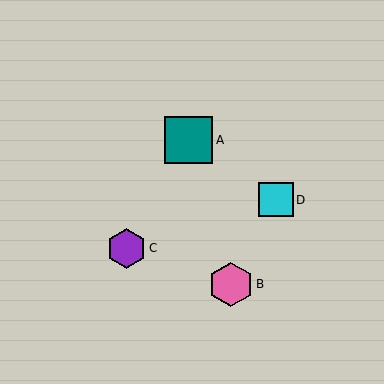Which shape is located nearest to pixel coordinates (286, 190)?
The cyan square (labeled D) at (276, 200) is nearest to that location.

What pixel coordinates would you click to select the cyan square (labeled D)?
Click at (276, 200) to select the cyan square D.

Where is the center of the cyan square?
The center of the cyan square is at (276, 200).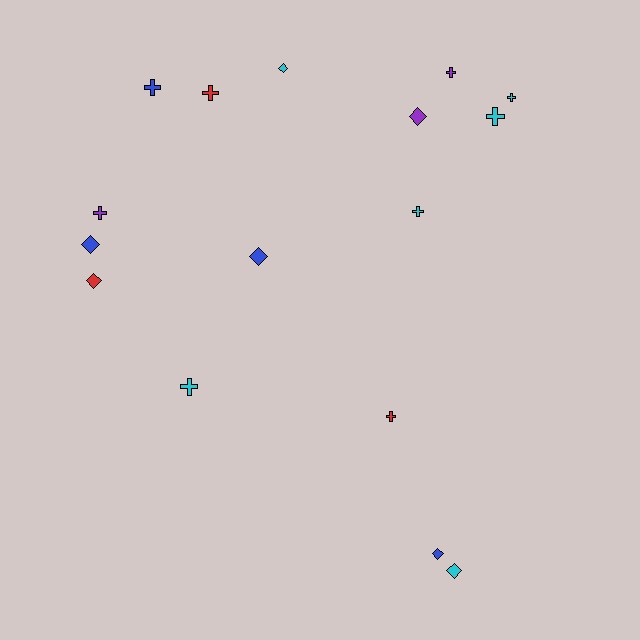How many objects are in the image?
There are 16 objects.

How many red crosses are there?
There are 2 red crosses.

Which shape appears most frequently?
Cross, with 9 objects.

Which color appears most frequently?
Cyan, with 6 objects.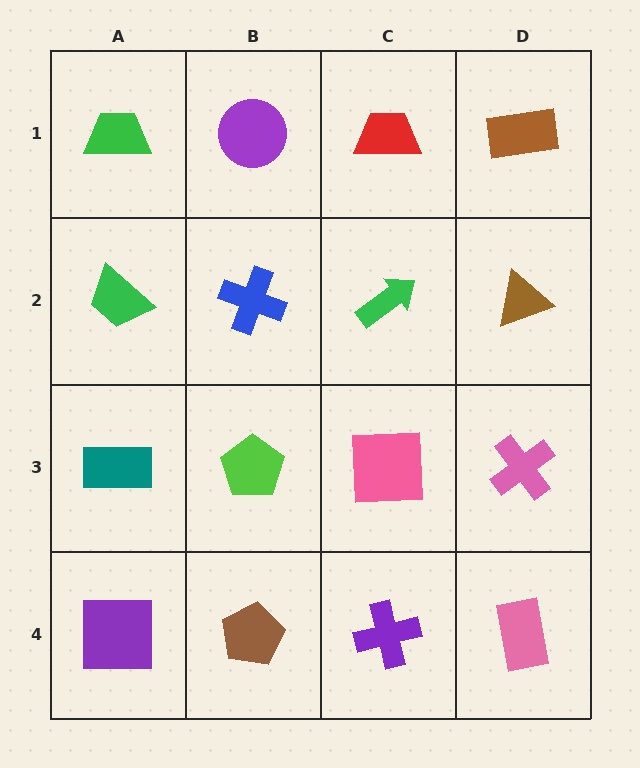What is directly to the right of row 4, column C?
A pink rectangle.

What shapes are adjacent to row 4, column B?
A lime pentagon (row 3, column B), a purple square (row 4, column A), a purple cross (row 4, column C).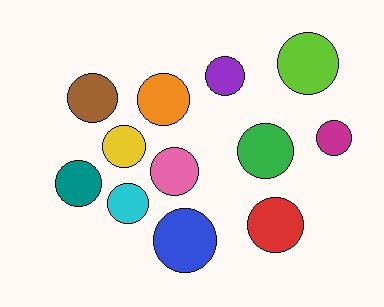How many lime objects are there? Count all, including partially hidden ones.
There is 1 lime object.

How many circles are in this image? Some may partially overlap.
There are 12 circles.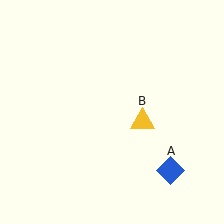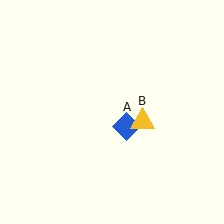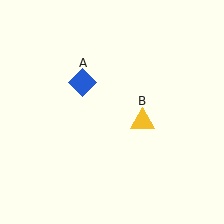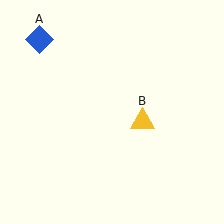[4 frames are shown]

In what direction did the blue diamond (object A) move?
The blue diamond (object A) moved up and to the left.